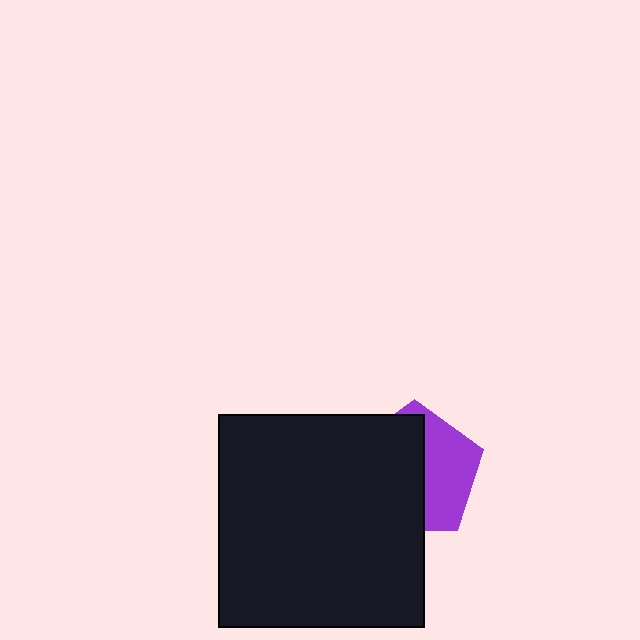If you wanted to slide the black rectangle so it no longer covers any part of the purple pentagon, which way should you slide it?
Slide it left — that is the most direct way to separate the two shapes.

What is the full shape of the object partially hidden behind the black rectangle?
The partially hidden object is a purple pentagon.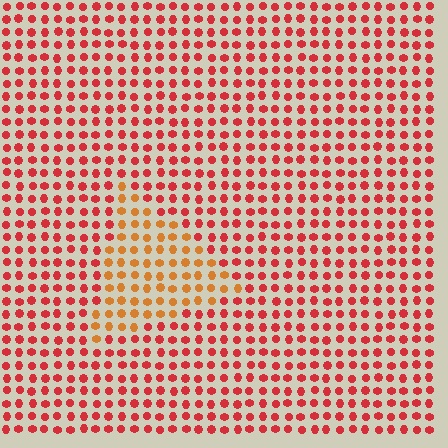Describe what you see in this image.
The image is filled with small red elements in a uniform arrangement. A triangle-shaped region is visible where the elements are tinted to a slightly different hue, forming a subtle color boundary.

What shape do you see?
I see a triangle.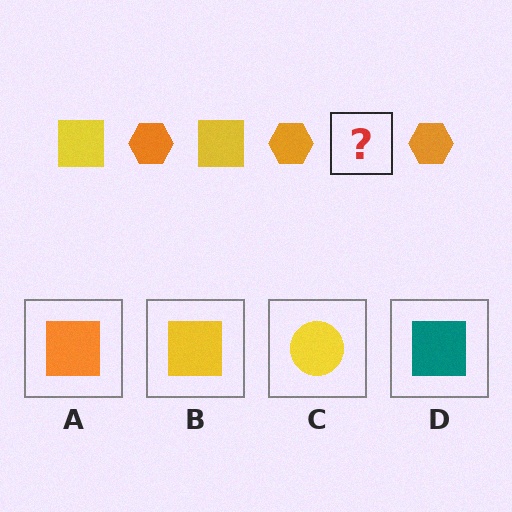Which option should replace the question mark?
Option B.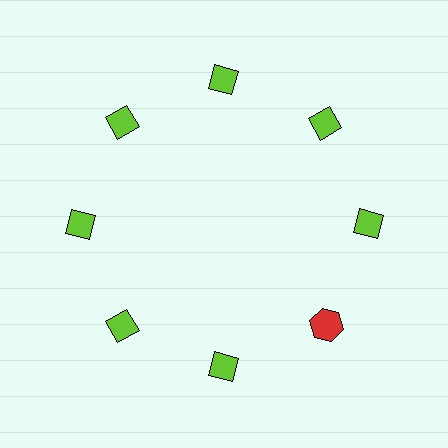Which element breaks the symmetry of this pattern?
The red hexagon at roughly the 4 o'clock position breaks the symmetry. All other shapes are lime diamonds.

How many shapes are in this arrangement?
There are 8 shapes arranged in a ring pattern.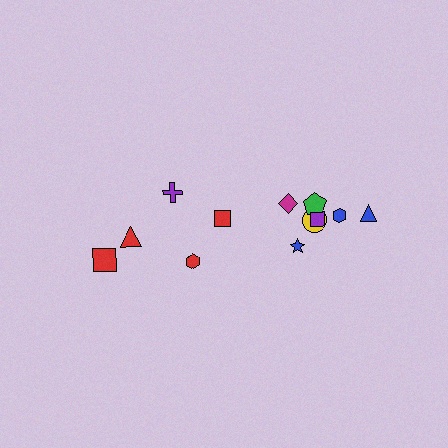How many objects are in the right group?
There are 7 objects.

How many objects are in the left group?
There are 5 objects.